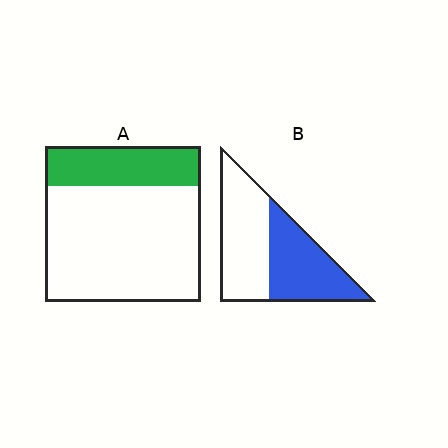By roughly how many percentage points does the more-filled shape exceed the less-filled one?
By roughly 20 percentage points (B over A).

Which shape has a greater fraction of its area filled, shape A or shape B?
Shape B.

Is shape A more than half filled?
No.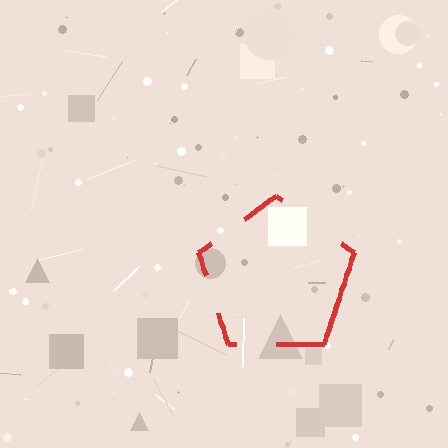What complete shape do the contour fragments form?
The contour fragments form a pentagon.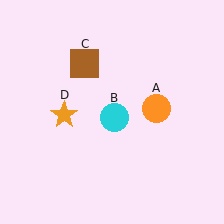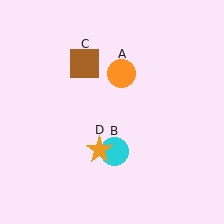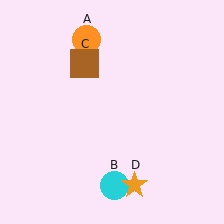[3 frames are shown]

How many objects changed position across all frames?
3 objects changed position: orange circle (object A), cyan circle (object B), orange star (object D).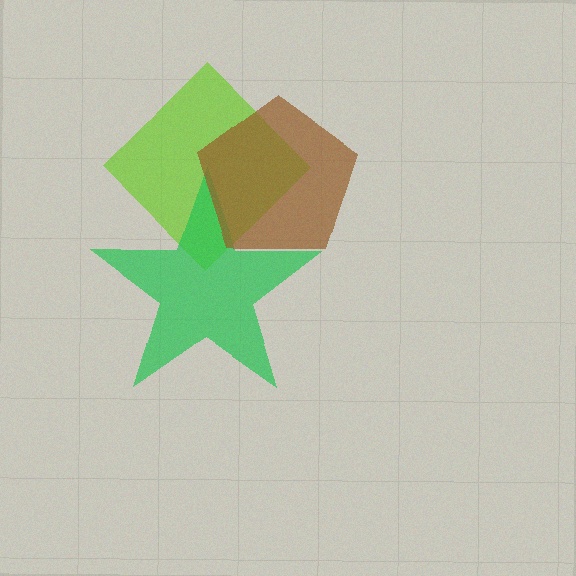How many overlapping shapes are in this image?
There are 3 overlapping shapes in the image.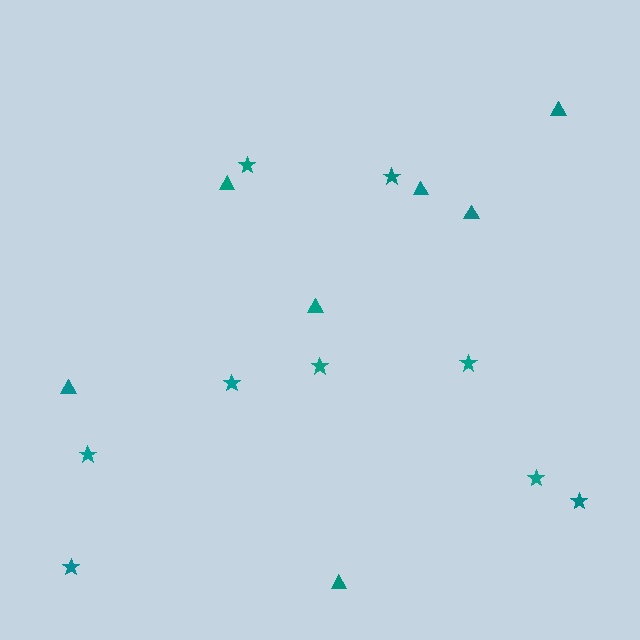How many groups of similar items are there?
There are 2 groups: one group of triangles (7) and one group of stars (9).